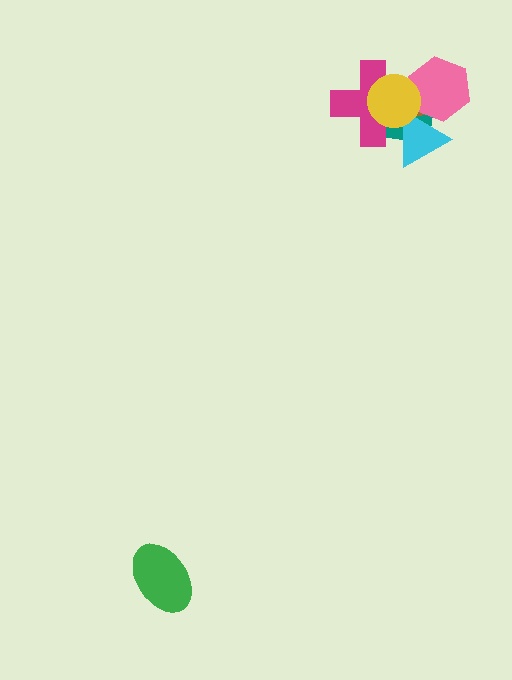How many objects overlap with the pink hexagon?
5 objects overlap with the pink hexagon.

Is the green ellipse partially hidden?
No, no other shape covers it.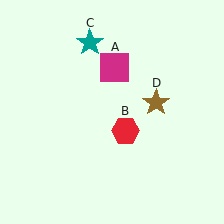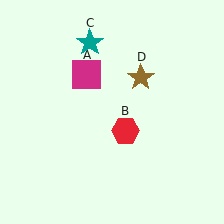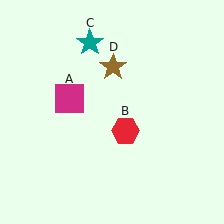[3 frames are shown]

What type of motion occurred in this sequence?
The magenta square (object A), brown star (object D) rotated counterclockwise around the center of the scene.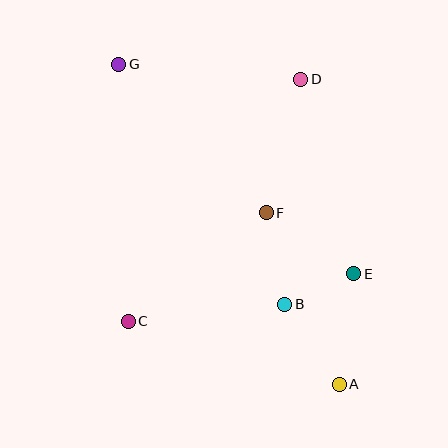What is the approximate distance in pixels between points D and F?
The distance between D and F is approximately 138 pixels.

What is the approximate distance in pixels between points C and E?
The distance between C and E is approximately 230 pixels.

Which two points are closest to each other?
Points B and E are closest to each other.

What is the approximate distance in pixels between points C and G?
The distance between C and G is approximately 257 pixels.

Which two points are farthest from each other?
Points A and G are farthest from each other.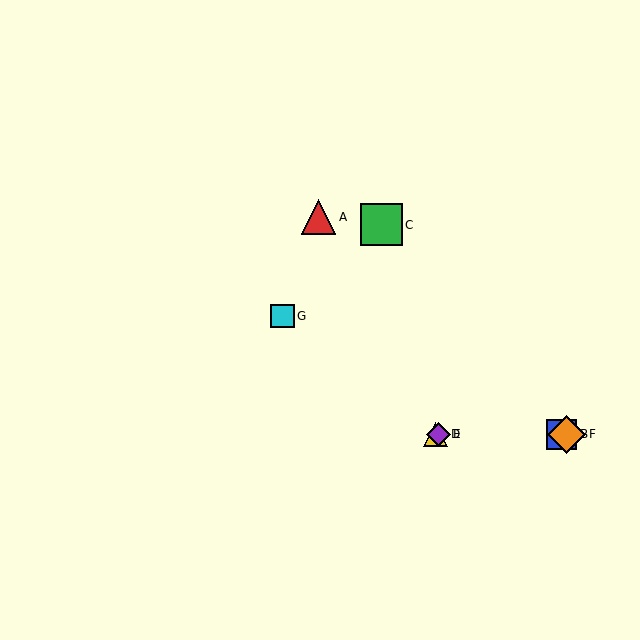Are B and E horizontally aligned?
Yes, both are at y≈434.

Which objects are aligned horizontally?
Objects B, D, E, F are aligned horizontally.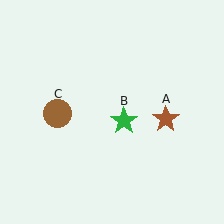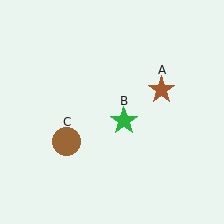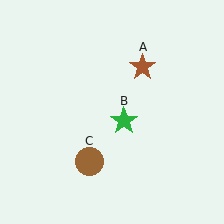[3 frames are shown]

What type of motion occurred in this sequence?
The brown star (object A), brown circle (object C) rotated counterclockwise around the center of the scene.